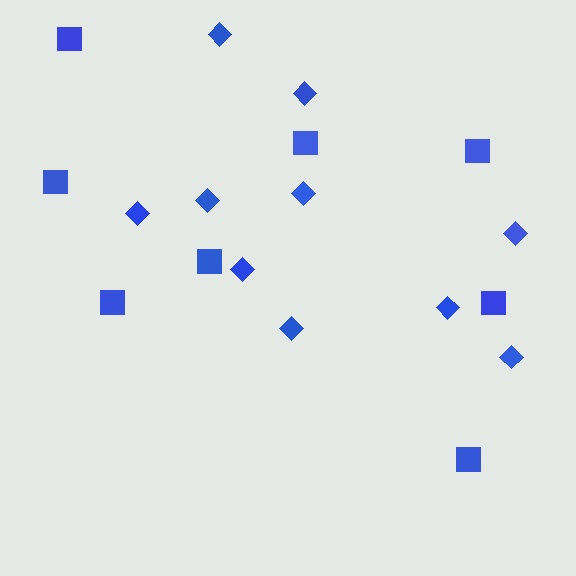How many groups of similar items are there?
There are 2 groups: one group of diamonds (10) and one group of squares (8).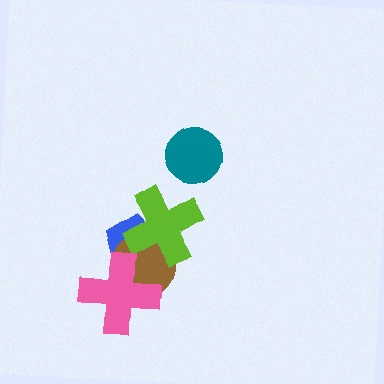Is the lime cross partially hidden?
No, no other shape covers it.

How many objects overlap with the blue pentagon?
3 objects overlap with the blue pentagon.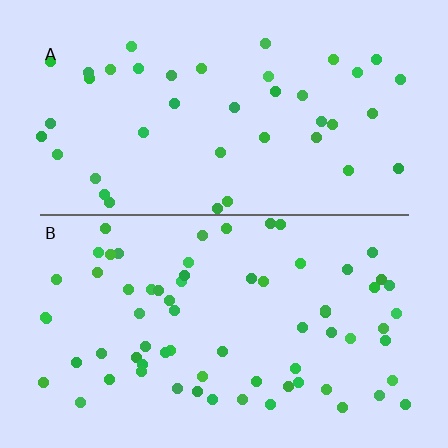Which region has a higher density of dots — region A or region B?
B (the bottom).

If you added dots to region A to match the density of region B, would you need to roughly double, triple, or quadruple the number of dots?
Approximately double.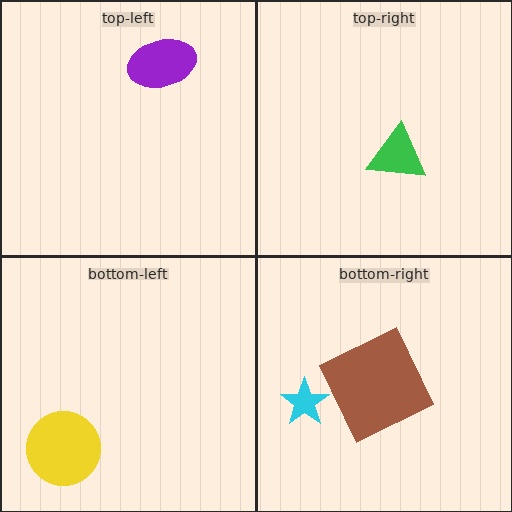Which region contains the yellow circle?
The bottom-left region.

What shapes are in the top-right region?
The green triangle.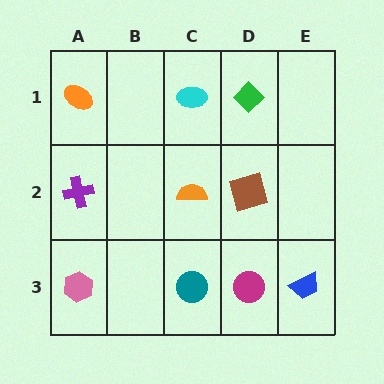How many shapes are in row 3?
4 shapes.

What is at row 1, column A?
An orange ellipse.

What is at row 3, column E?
A blue trapezoid.